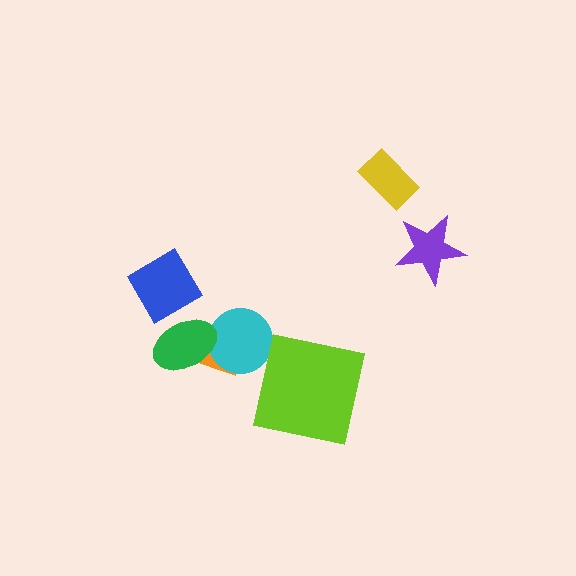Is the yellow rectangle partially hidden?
No, no other shape covers it.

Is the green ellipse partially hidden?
Yes, it is partially covered by another shape.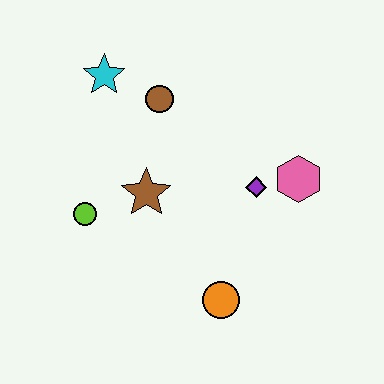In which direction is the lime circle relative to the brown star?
The lime circle is to the left of the brown star.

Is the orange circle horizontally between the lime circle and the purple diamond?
Yes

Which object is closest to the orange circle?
The purple diamond is closest to the orange circle.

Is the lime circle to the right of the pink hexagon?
No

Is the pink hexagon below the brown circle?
Yes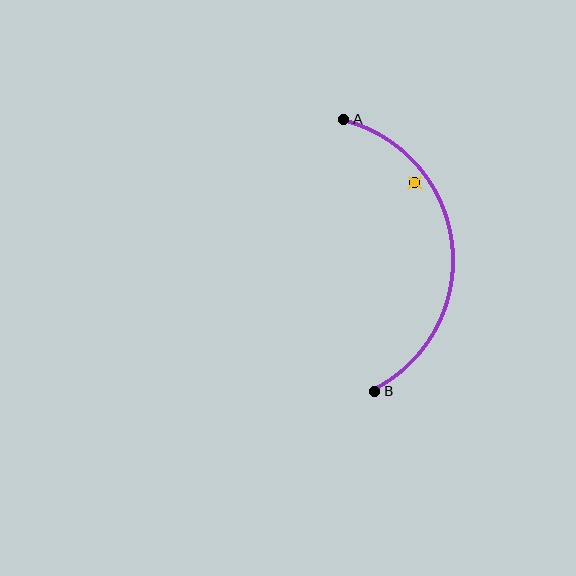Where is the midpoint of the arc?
The arc midpoint is the point on the curve farthest from the straight line joining A and B. It sits to the right of that line.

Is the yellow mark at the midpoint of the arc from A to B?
No — the yellow mark does not lie on the arc at all. It sits slightly inside the curve.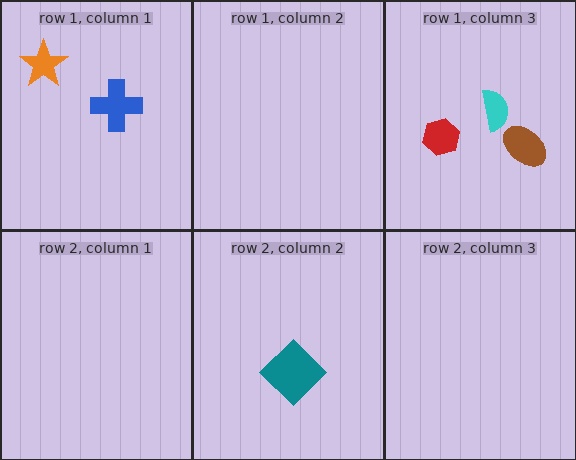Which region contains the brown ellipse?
The row 1, column 3 region.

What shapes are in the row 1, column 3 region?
The cyan semicircle, the brown ellipse, the red hexagon.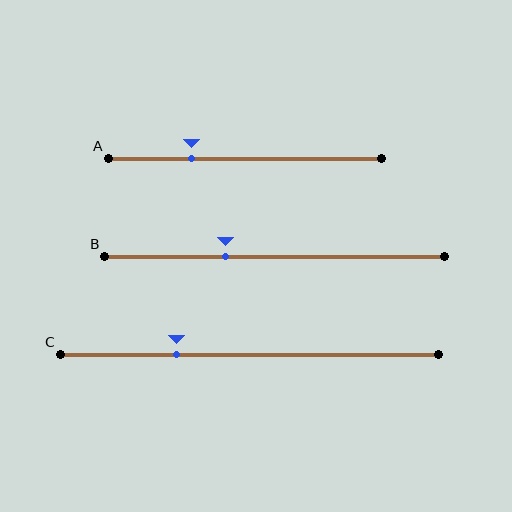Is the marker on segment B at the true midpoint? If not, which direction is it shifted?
No, the marker on segment B is shifted to the left by about 14% of the segment length.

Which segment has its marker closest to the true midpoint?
Segment B has its marker closest to the true midpoint.